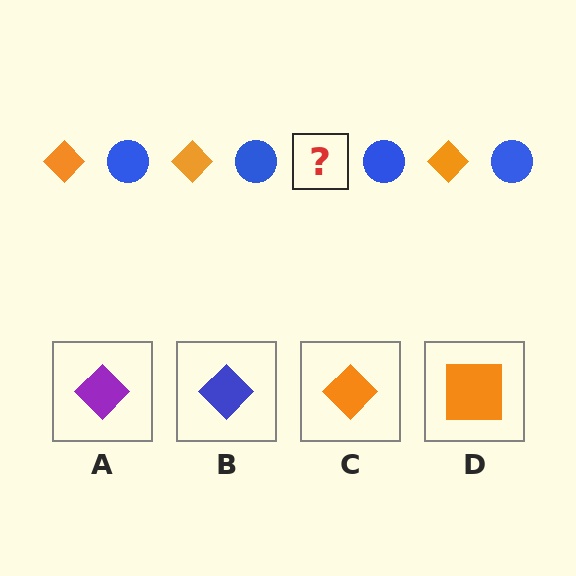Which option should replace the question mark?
Option C.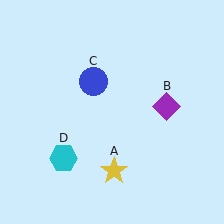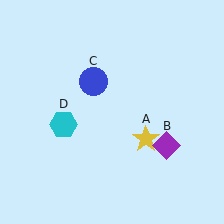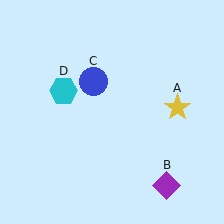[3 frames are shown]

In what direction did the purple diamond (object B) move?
The purple diamond (object B) moved down.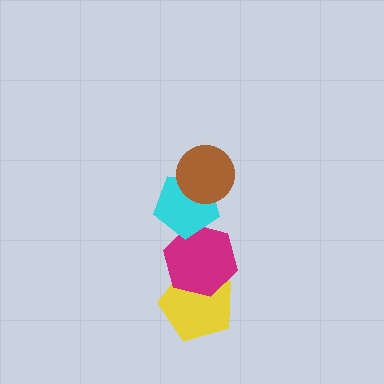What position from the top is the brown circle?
The brown circle is 1st from the top.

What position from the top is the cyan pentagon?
The cyan pentagon is 2nd from the top.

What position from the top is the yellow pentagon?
The yellow pentagon is 4th from the top.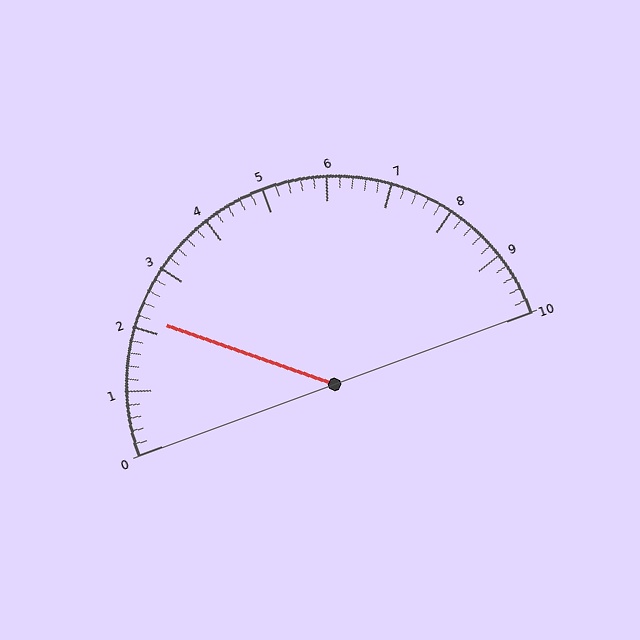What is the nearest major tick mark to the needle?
The nearest major tick mark is 2.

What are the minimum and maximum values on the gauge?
The gauge ranges from 0 to 10.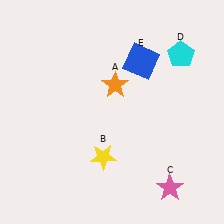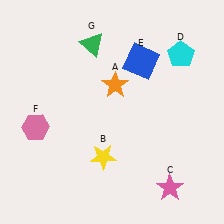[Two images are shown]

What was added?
A pink hexagon (F), a green triangle (G) were added in Image 2.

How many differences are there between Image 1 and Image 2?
There are 2 differences between the two images.